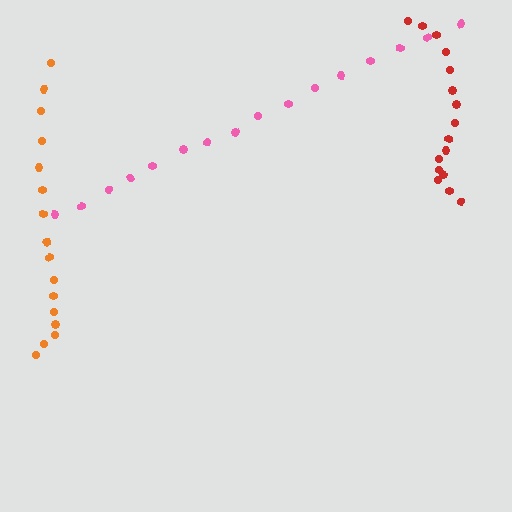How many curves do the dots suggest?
There are 3 distinct paths.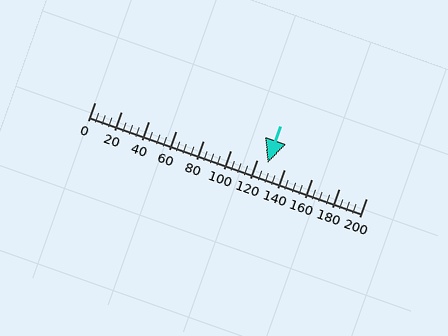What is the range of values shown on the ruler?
The ruler shows values from 0 to 200.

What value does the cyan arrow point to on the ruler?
The cyan arrow points to approximately 127.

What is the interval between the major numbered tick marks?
The major tick marks are spaced 20 units apart.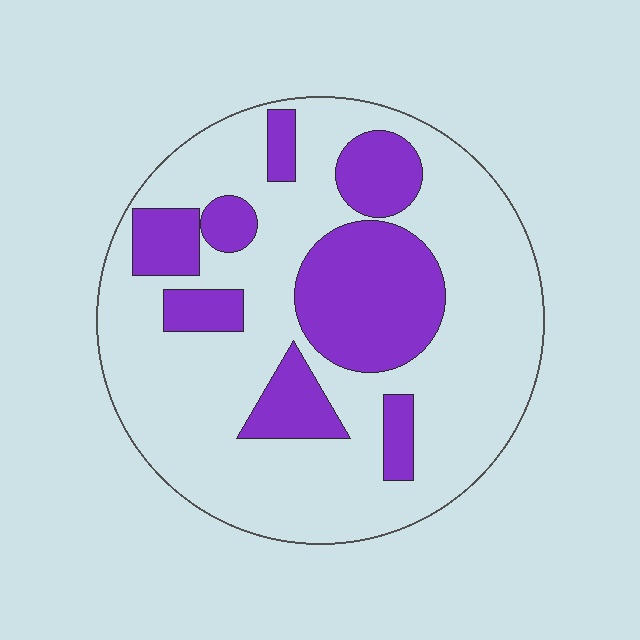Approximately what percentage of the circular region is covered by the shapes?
Approximately 30%.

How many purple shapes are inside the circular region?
8.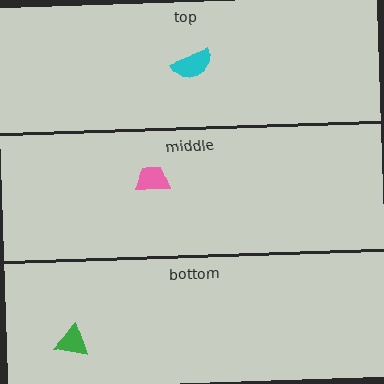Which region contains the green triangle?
The bottom region.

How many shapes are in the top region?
1.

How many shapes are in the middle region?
1.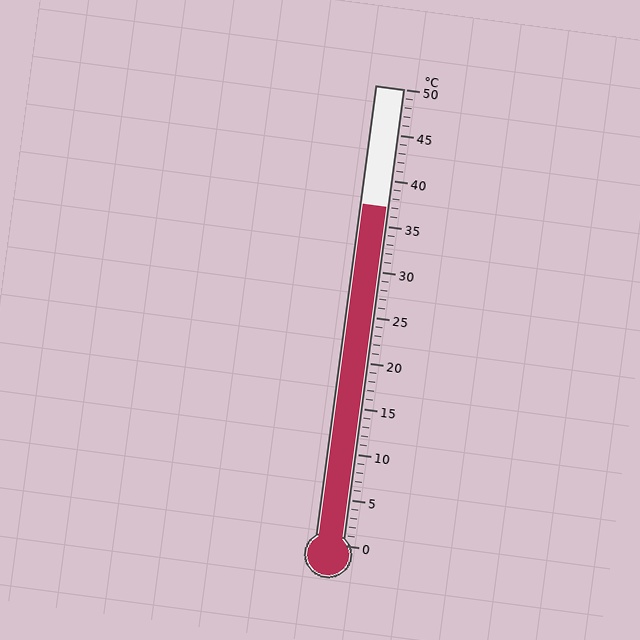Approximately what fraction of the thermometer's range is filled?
The thermometer is filled to approximately 75% of its range.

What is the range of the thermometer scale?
The thermometer scale ranges from 0°C to 50°C.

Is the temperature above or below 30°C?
The temperature is above 30°C.